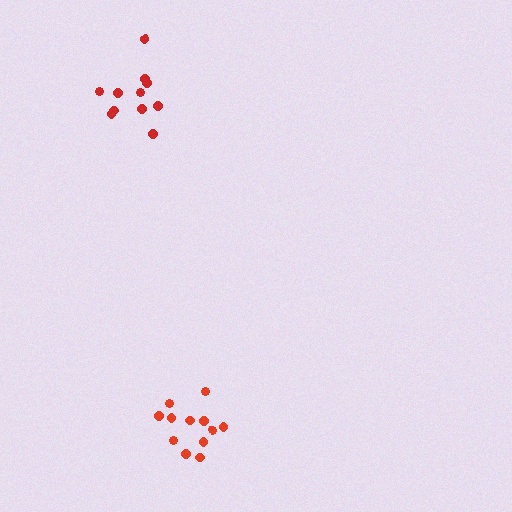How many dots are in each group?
Group 1: 12 dots, Group 2: 11 dots (23 total).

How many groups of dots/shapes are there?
There are 2 groups.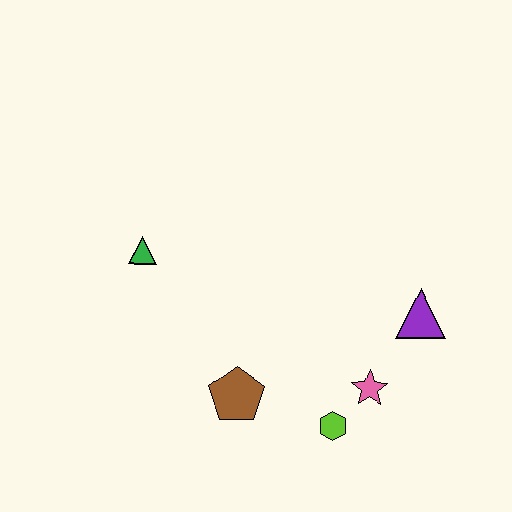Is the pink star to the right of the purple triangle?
No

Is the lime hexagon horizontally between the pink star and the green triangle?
Yes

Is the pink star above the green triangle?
No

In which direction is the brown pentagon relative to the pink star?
The brown pentagon is to the left of the pink star.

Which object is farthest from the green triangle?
The purple triangle is farthest from the green triangle.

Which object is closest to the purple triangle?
The pink star is closest to the purple triangle.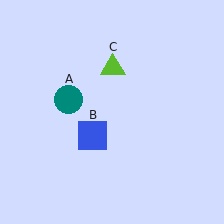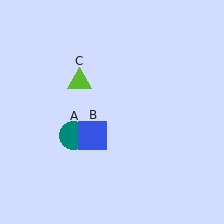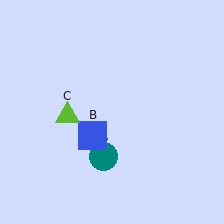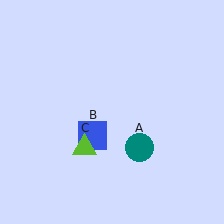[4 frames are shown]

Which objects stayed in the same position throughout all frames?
Blue square (object B) remained stationary.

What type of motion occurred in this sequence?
The teal circle (object A), lime triangle (object C) rotated counterclockwise around the center of the scene.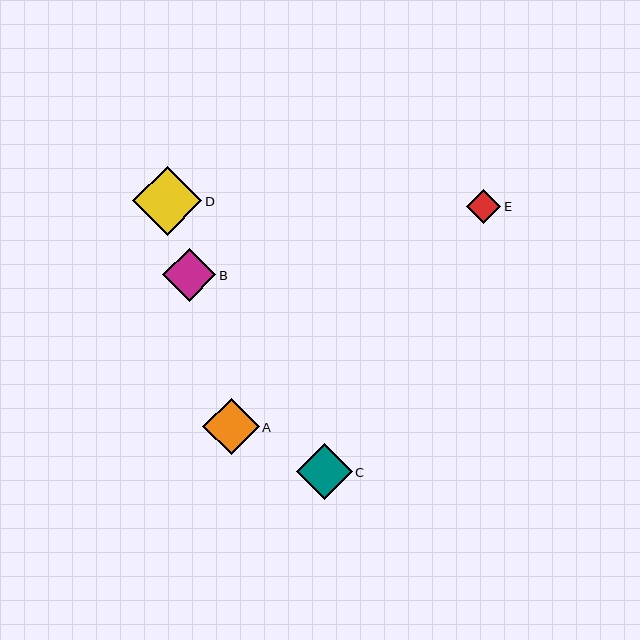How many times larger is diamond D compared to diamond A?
Diamond D is approximately 1.2 times the size of diamond A.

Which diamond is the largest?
Diamond D is the largest with a size of approximately 69 pixels.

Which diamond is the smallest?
Diamond E is the smallest with a size of approximately 34 pixels.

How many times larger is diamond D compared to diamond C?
Diamond D is approximately 1.2 times the size of diamond C.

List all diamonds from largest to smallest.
From largest to smallest: D, A, C, B, E.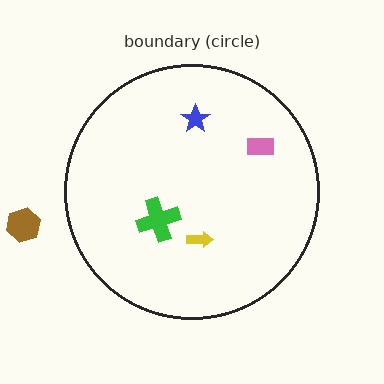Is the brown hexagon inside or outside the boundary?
Outside.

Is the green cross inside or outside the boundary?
Inside.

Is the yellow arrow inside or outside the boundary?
Inside.